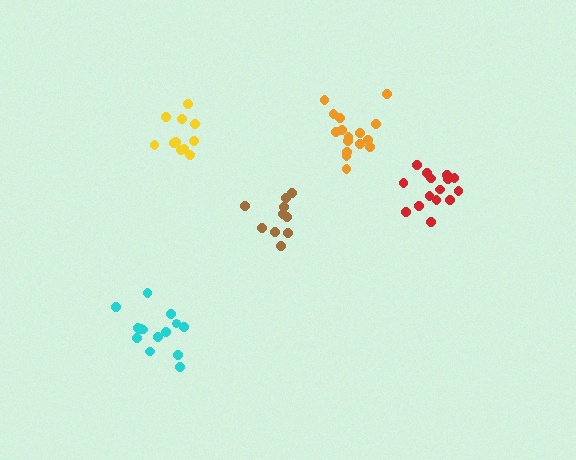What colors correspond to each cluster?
The clusters are colored: brown, cyan, yellow, orange, red.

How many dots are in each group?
Group 1: 10 dots, Group 2: 14 dots, Group 3: 11 dots, Group 4: 16 dots, Group 5: 15 dots (66 total).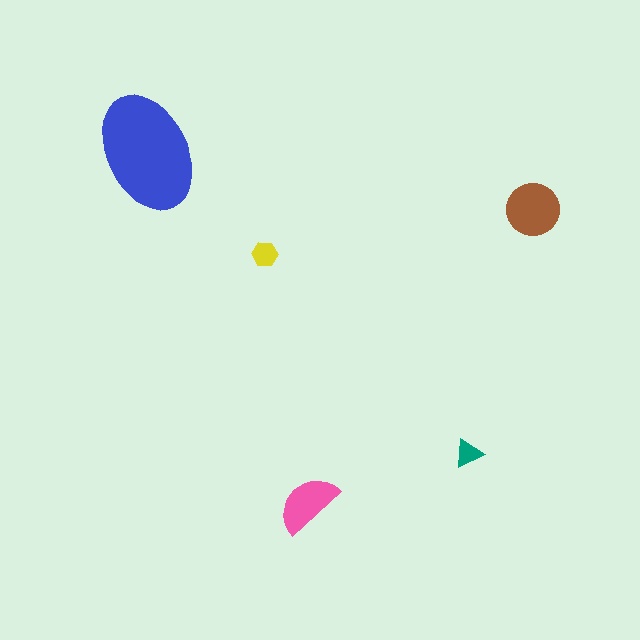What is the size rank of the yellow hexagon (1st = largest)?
4th.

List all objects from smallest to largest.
The teal triangle, the yellow hexagon, the pink semicircle, the brown circle, the blue ellipse.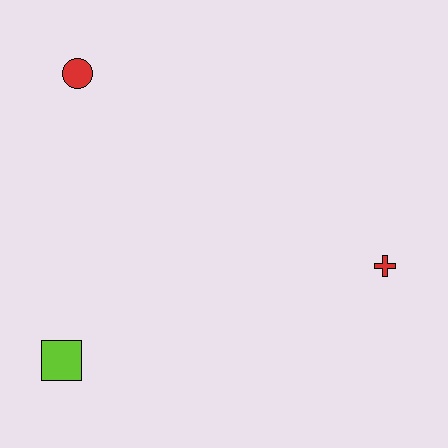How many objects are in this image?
There are 3 objects.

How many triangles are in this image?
There are no triangles.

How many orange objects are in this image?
There are no orange objects.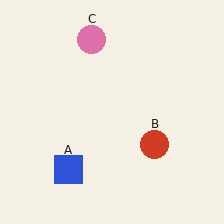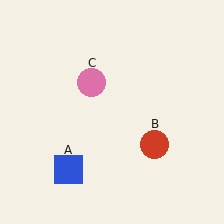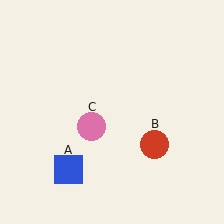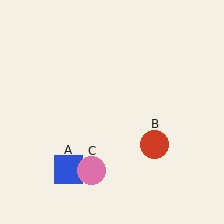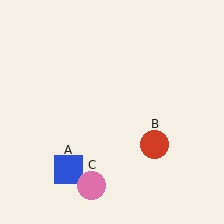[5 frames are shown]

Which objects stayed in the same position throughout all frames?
Blue square (object A) and red circle (object B) remained stationary.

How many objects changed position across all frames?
1 object changed position: pink circle (object C).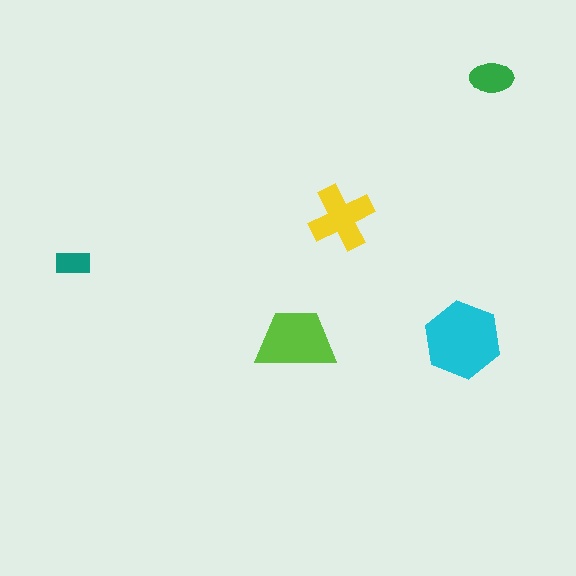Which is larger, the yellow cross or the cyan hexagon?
The cyan hexagon.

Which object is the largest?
The cyan hexagon.